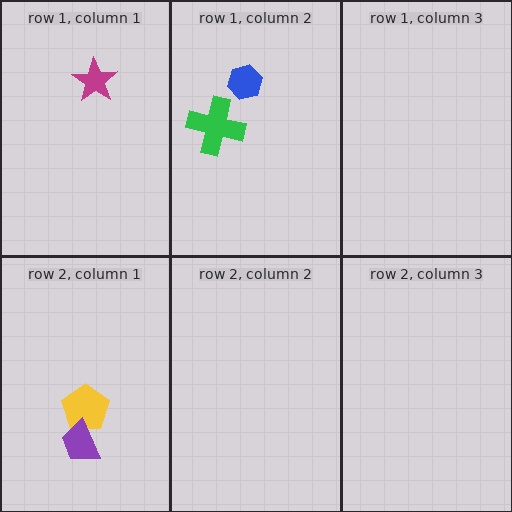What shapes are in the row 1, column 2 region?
The blue hexagon, the green cross.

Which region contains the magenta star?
The row 1, column 1 region.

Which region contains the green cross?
The row 1, column 2 region.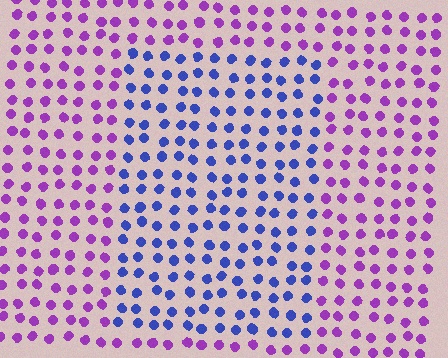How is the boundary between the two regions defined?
The boundary is defined purely by a slight shift in hue (about 55 degrees). Spacing, size, and orientation are identical on both sides.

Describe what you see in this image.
The image is filled with small purple elements in a uniform arrangement. A rectangle-shaped region is visible where the elements are tinted to a slightly different hue, forming a subtle color boundary.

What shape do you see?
I see a rectangle.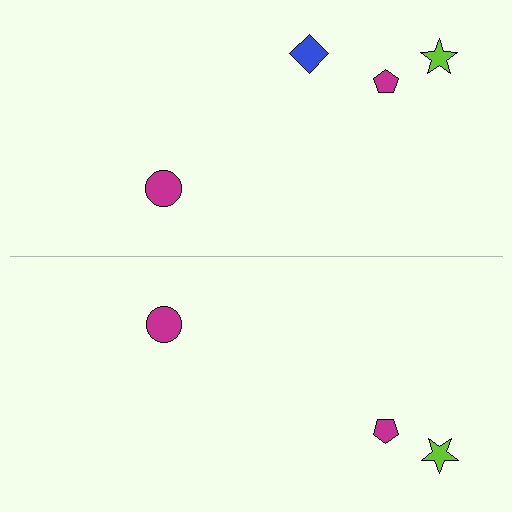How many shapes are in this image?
There are 7 shapes in this image.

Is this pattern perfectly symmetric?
No, the pattern is not perfectly symmetric. A blue diamond is missing from the bottom side.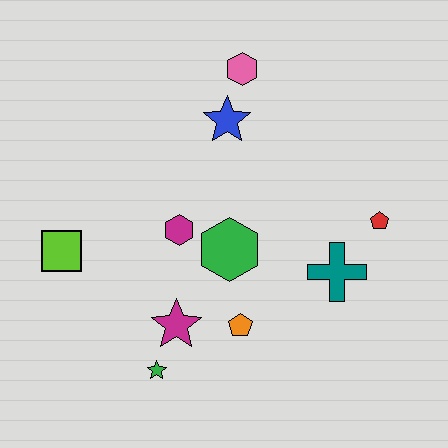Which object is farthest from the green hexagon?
The pink hexagon is farthest from the green hexagon.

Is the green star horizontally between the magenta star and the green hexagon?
No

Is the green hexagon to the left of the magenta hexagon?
No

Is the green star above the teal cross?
No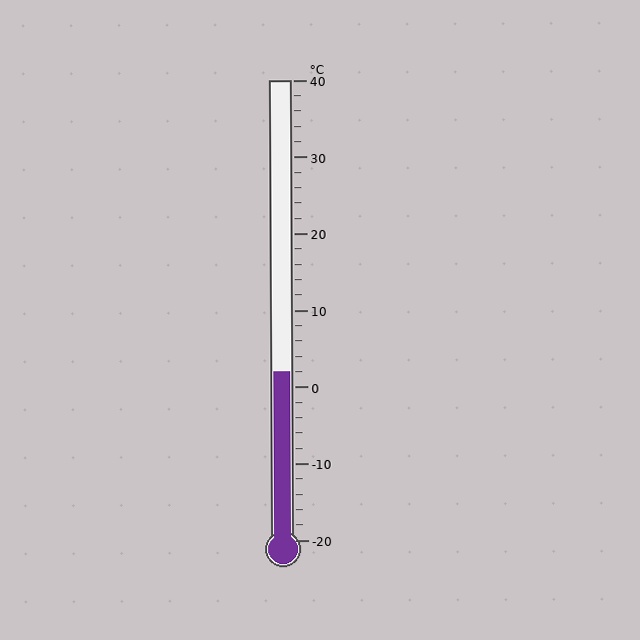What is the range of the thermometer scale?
The thermometer scale ranges from -20°C to 40°C.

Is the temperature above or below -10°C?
The temperature is above -10°C.